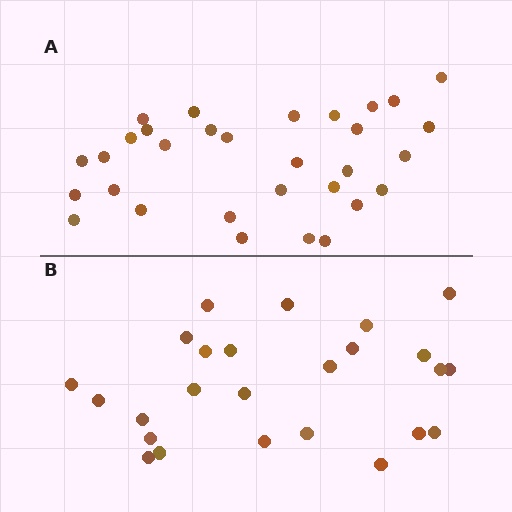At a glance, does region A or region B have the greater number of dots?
Region A (the top region) has more dots.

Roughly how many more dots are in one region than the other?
Region A has about 6 more dots than region B.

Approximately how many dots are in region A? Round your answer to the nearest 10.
About 30 dots. (The exact count is 31, which rounds to 30.)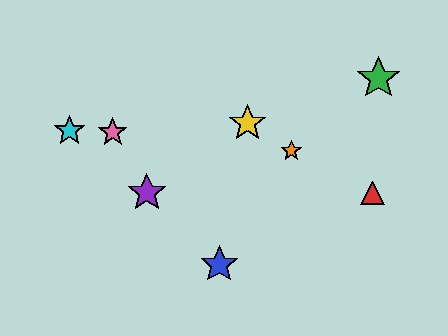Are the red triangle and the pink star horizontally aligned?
No, the red triangle is at y≈193 and the pink star is at y≈132.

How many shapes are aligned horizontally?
2 shapes (the red triangle, the purple star) are aligned horizontally.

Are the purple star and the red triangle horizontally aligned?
Yes, both are at y≈193.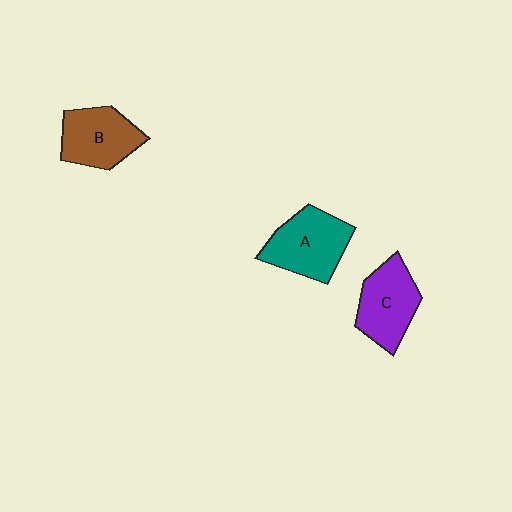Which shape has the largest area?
Shape A (teal).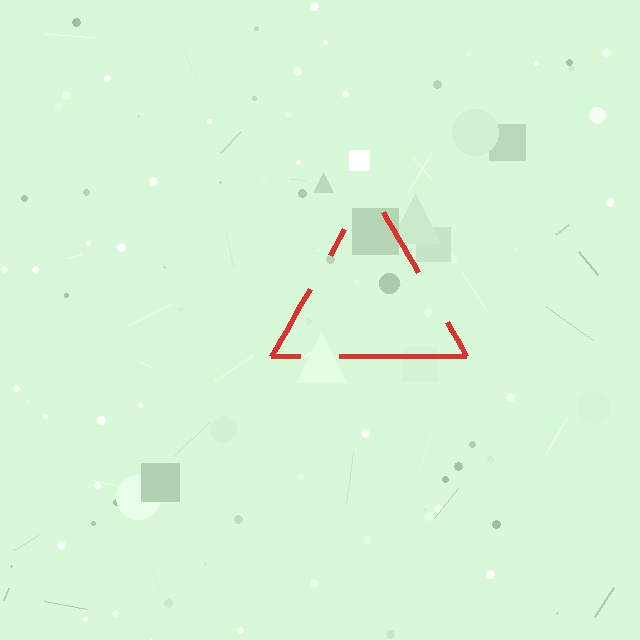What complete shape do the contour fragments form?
The contour fragments form a triangle.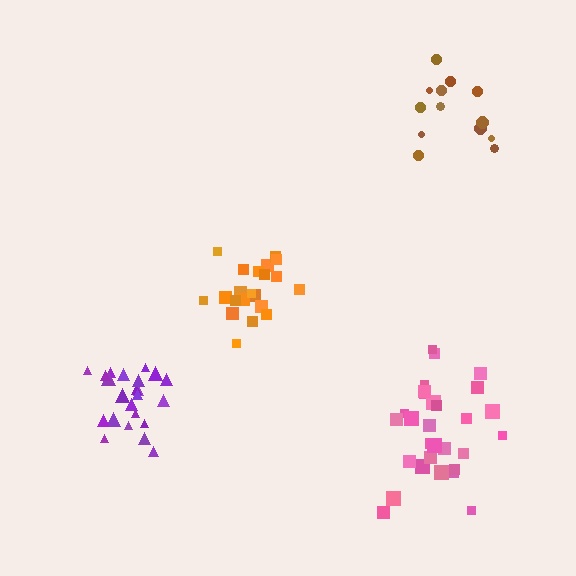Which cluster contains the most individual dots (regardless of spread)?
Pink (29).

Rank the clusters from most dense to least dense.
purple, orange, pink, brown.